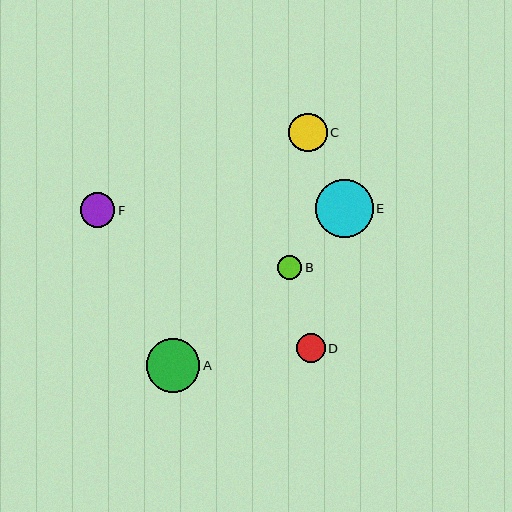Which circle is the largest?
Circle E is the largest with a size of approximately 58 pixels.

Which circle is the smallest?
Circle B is the smallest with a size of approximately 24 pixels.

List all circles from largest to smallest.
From largest to smallest: E, A, C, F, D, B.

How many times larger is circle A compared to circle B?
Circle A is approximately 2.2 times the size of circle B.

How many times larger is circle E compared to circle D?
Circle E is approximately 2.0 times the size of circle D.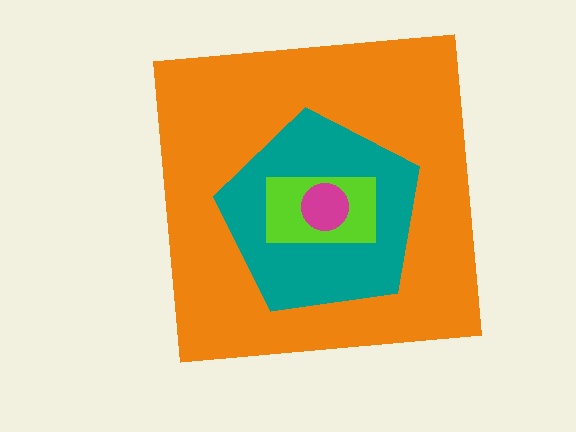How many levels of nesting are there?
4.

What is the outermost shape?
The orange square.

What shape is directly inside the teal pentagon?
The lime rectangle.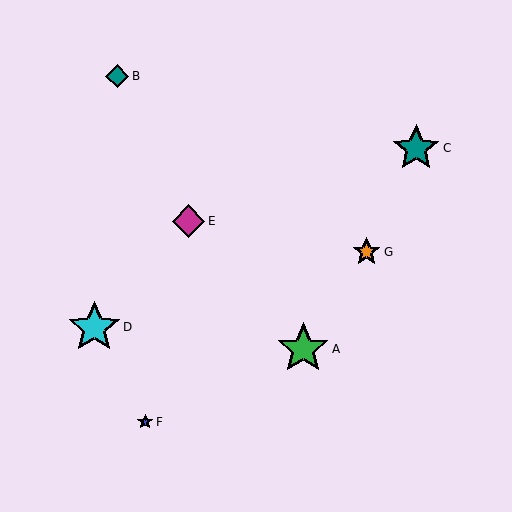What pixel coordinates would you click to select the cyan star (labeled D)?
Click at (94, 327) to select the cyan star D.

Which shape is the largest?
The cyan star (labeled D) is the largest.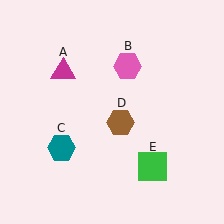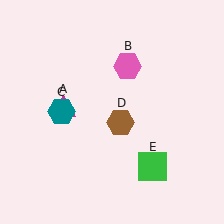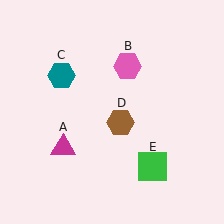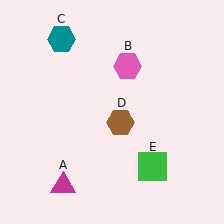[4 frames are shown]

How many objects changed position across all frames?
2 objects changed position: magenta triangle (object A), teal hexagon (object C).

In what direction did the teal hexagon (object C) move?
The teal hexagon (object C) moved up.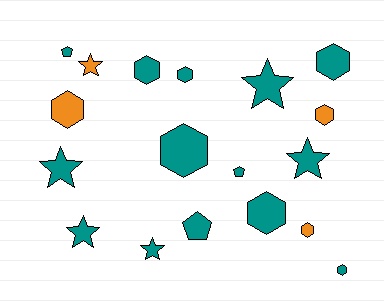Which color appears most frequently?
Teal, with 14 objects.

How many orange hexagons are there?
There are 3 orange hexagons.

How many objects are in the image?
There are 18 objects.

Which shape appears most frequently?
Hexagon, with 9 objects.